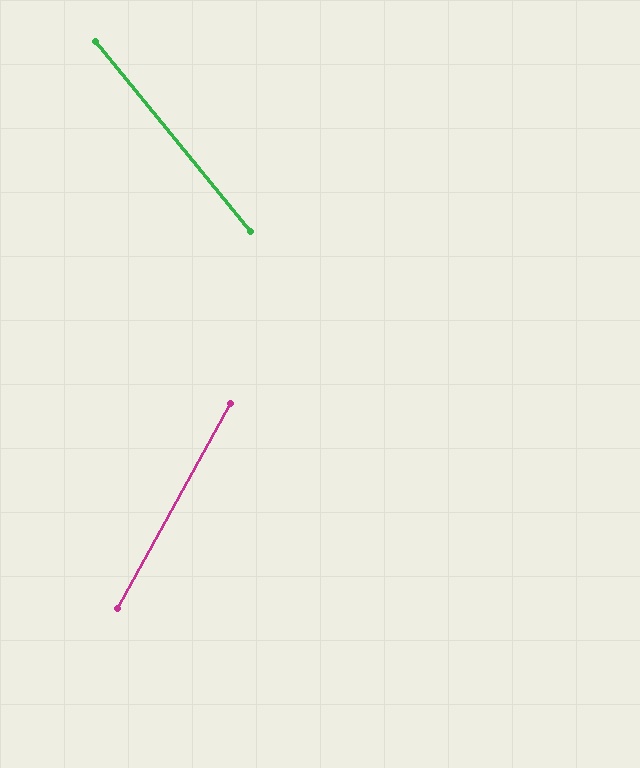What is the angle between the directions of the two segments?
Approximately 68 degrees.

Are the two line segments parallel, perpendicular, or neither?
Neither parallel nor perpendicular — they differ by about 68°.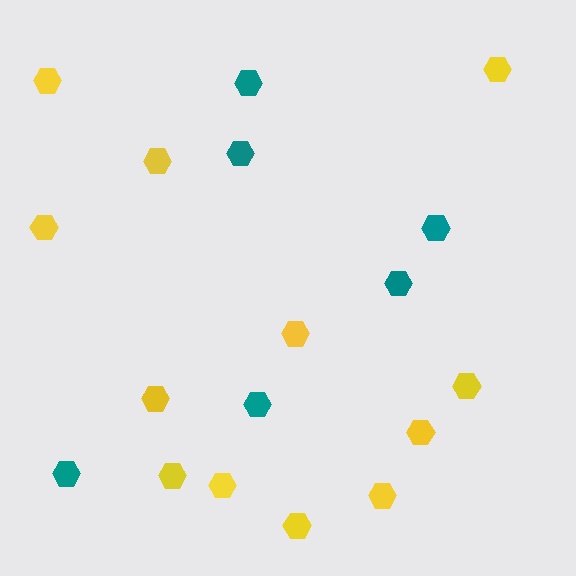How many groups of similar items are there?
There are 2 groups: one group of yellow hexagons (12) and one group of teal hexagons (6).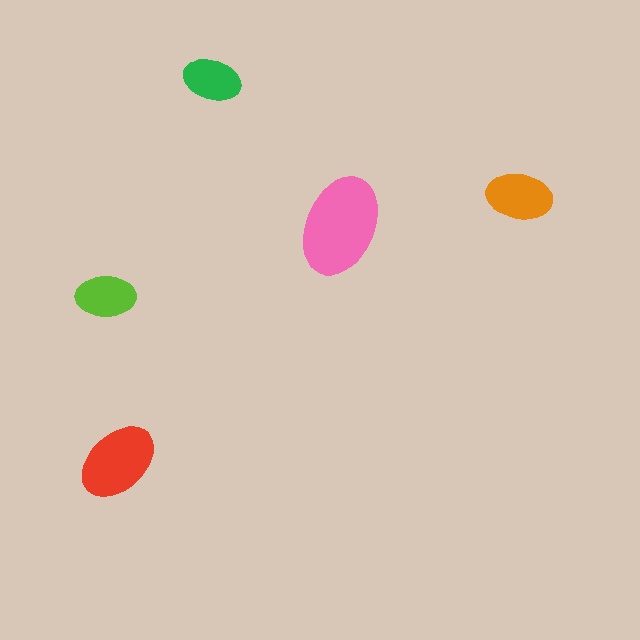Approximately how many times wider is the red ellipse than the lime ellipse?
About 1.5 times wider.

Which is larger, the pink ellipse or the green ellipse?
The pink one.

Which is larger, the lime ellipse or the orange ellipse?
The orange one.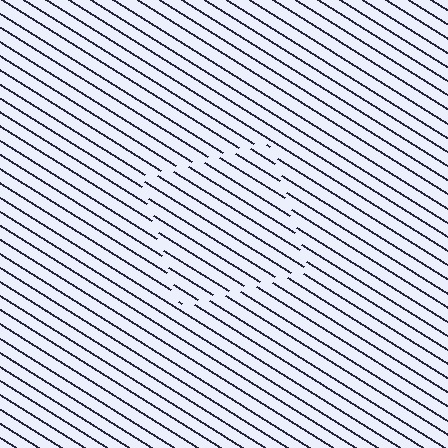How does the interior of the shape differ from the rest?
The interior of the shape contains the same grating, shifted by half a period — the contour is defined by the phase discontinuity where line-ends from the inner and outer gratings abut.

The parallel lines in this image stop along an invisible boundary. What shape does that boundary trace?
An illusory square. The interior of the shape contains the same grating, shifted by half a period — the contour is defined by the phase discontinuity where line-ends from the inner and outer gratings abut.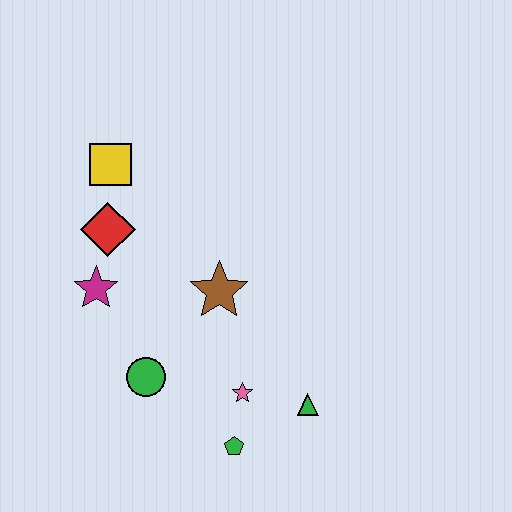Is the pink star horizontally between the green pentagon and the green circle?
No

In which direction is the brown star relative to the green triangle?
The brown star is above the green triangle.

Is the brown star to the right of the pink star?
No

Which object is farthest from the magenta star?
The green triangle is farthest from the magenta star.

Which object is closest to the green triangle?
The pink star is closest to the green triangle.